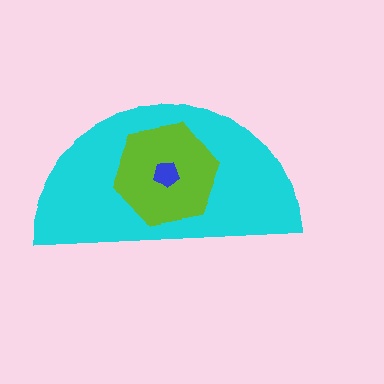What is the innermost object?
The blue pentagon.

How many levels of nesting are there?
3.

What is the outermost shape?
The cyan semicircle.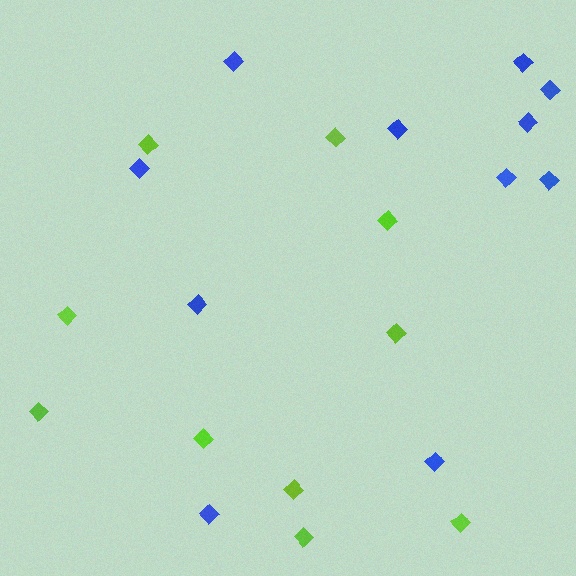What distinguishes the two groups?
There are 2 groups: one group of blue diamonds (11) and one group of lime diamonds (10).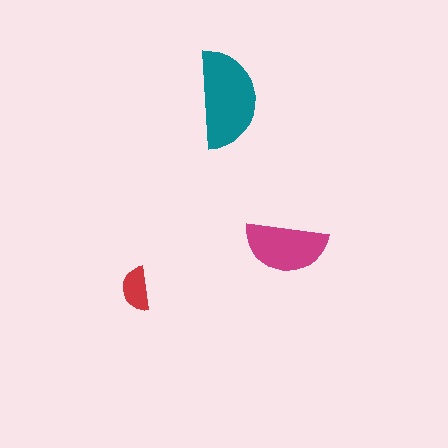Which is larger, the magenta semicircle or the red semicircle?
The magenta one.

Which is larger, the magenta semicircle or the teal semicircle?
The teal one.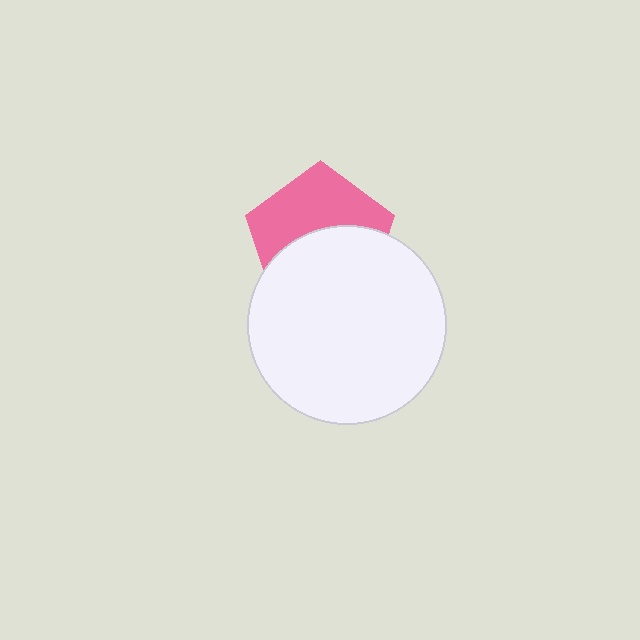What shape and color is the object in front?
The object in front is a white circle.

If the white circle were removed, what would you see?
You would see the complete pink pentagon.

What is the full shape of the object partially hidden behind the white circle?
The partially hidden object is a pink pentagon.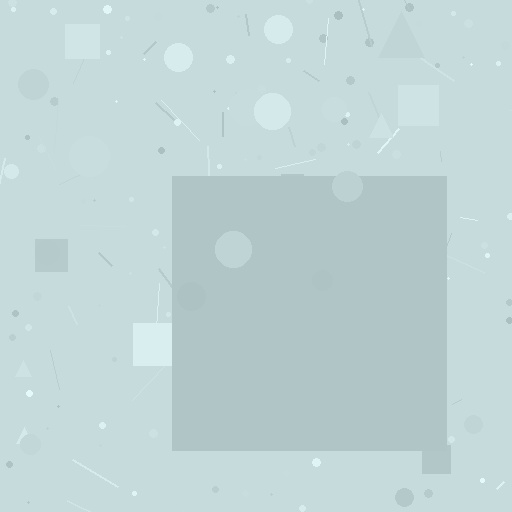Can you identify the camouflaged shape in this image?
The camouflaged shape is a square.